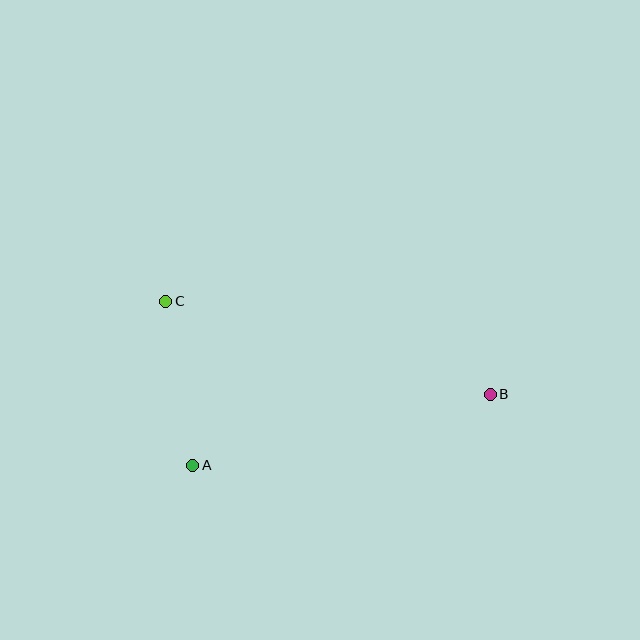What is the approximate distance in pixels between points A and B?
The distance between A and B is approximately 306 pixels.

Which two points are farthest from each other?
Points B and C are farthest from each other.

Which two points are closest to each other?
Points A and C are closest to each other.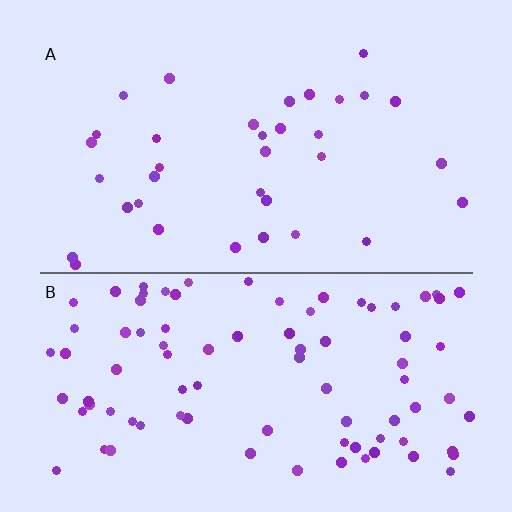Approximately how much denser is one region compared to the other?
Approximately 2.6× — region B over region A.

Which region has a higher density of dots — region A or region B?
B (the bottom).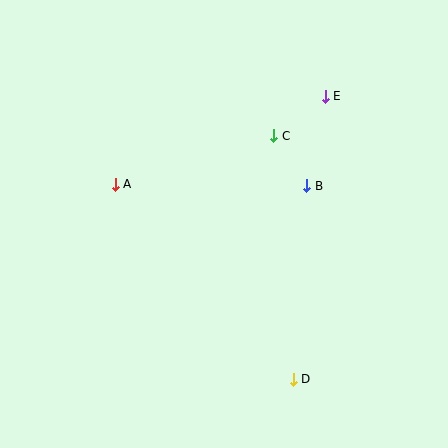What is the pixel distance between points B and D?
The distance between B and D is 194 pixels.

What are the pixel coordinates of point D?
Point D is at (293, 379).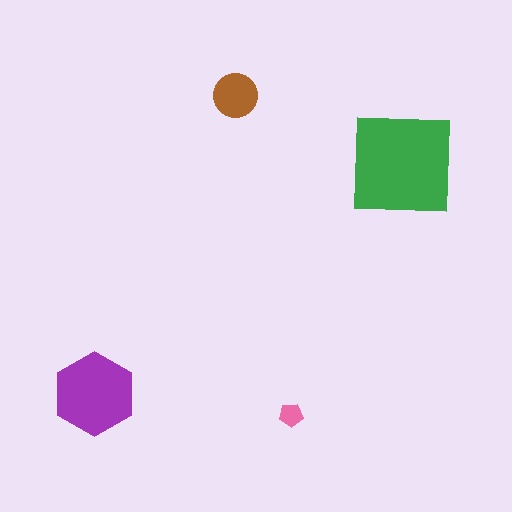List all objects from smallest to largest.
The pink pentagon, the brown circle, the purple hexagon, the green square.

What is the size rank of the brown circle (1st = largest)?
3rd.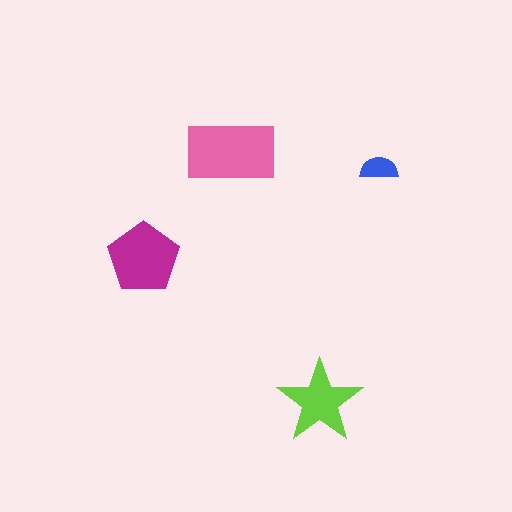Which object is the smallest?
The blue semicircle.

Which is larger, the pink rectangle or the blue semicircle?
The pink rectangle.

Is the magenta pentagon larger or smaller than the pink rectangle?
Smaller.